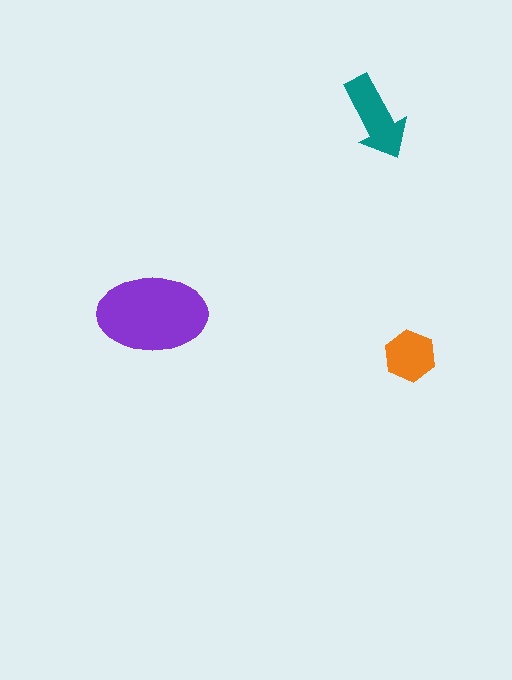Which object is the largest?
The purple ellipse.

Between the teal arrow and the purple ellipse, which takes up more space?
The purple ellipse.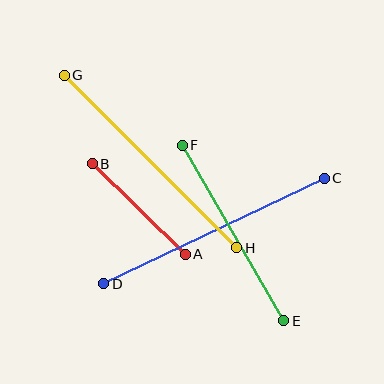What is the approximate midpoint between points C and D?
The midpoint is at approximately (214, 231) pixels.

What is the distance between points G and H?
The distance is approximately 244 pixels.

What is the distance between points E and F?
The distance is approximately 203 pixels.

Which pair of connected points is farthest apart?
Points C and D are farthest apart.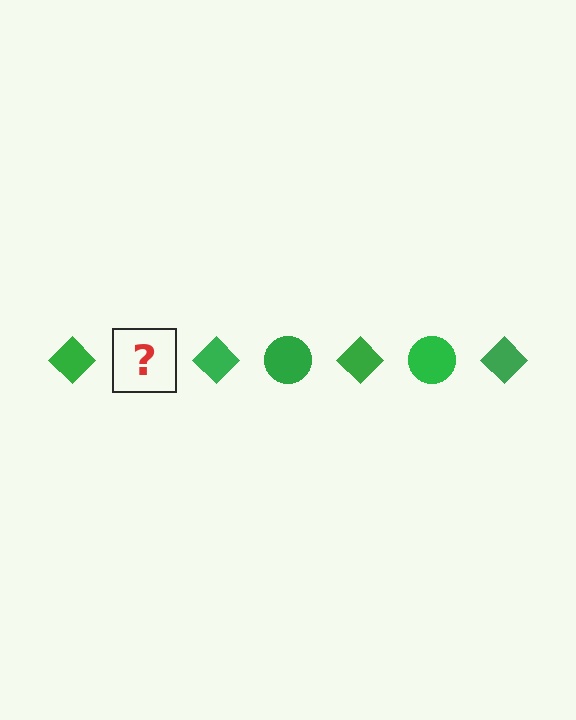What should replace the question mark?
The question mark should be replaced with a green circle.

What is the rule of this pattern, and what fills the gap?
The rule is that the pattern cycles through diamond, circle shapes in green. The gap should be filled with a green circle.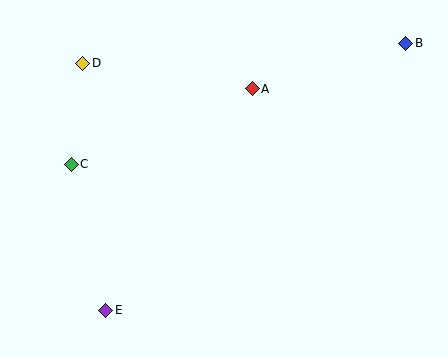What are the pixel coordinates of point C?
Point C is at (71, 164).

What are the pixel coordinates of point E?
Point E is at (106, 310).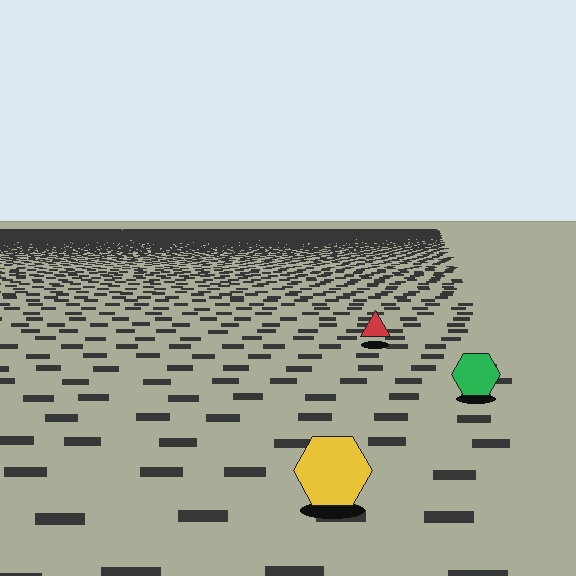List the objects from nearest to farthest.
From nearest to farthest: the yellow hexagon, the green hexagon, the red triangle.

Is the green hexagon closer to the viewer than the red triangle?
Yes. The green hexagon is closer — you can tell from the texture gradient: the ground texture is coarser near it.